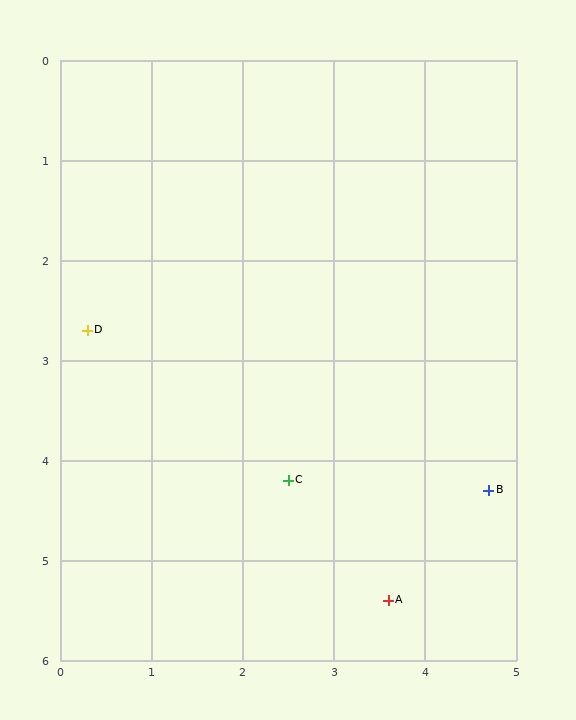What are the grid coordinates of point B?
Point B is at approximately (4.7, 4.3).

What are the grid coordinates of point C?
Point C is at approximately (2.5, 4.2).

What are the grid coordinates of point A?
Point A is at approximately (3.6, 5.4).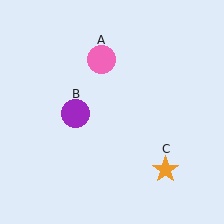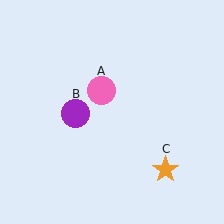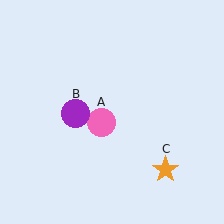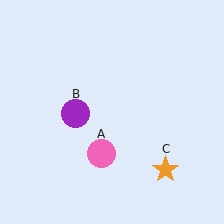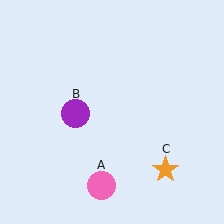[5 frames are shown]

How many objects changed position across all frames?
1 object changed position: pink circle (object A).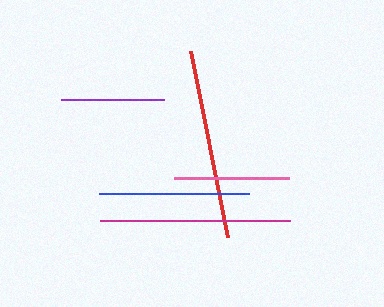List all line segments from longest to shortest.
From longest to shortest: magenta, red, blue, pink, purple.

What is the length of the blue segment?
The blue segment is approximately 150 pixels long.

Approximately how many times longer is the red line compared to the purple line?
The red line is approximately 1.8 times the length of the purple line.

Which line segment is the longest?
The magenta line is the longest at approximately 190 pixels.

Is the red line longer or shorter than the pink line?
The red line is longer than the pink line.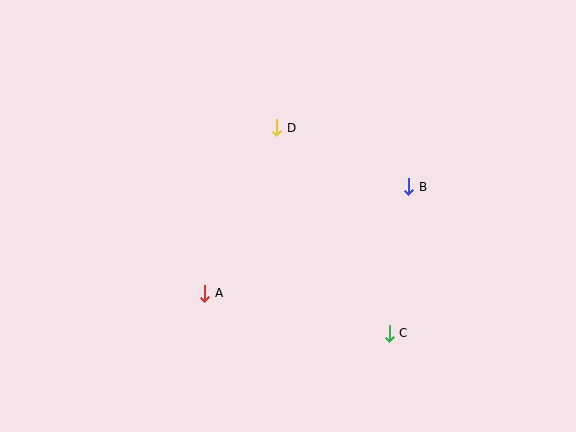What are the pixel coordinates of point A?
Point A is at (205, 293).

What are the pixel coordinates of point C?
Point C is at (389, 333).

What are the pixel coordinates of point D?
Point D is at (277, 128).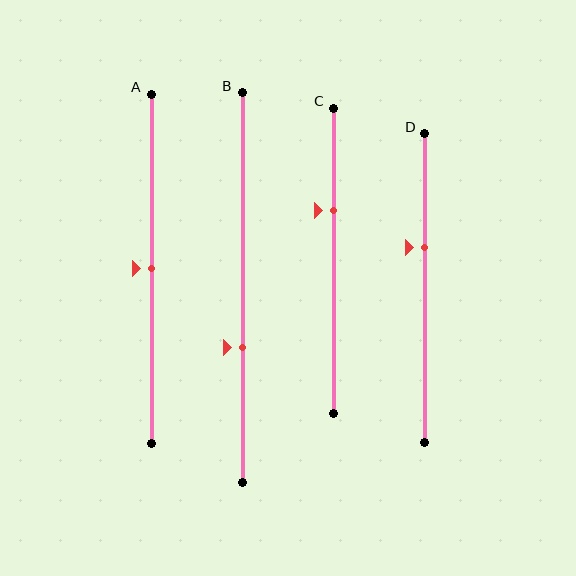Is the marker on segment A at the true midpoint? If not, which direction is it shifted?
Yes, the marker on segment A is at the true midpoint.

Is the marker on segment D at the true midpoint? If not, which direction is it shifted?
No, the marker on segment D is shifted upward by about 13% of the segment length.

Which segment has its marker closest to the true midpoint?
Segment A has its marker closest to the true midpoint.